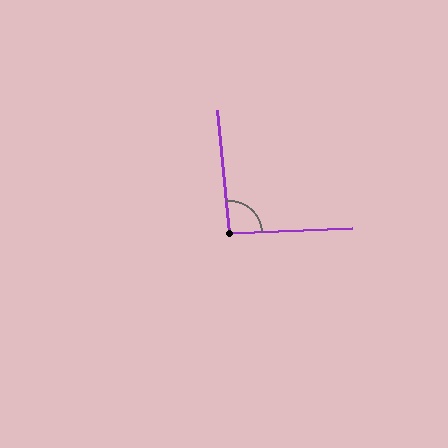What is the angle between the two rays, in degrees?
Approximately 93 degrees.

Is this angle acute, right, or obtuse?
It is approximately a right angle.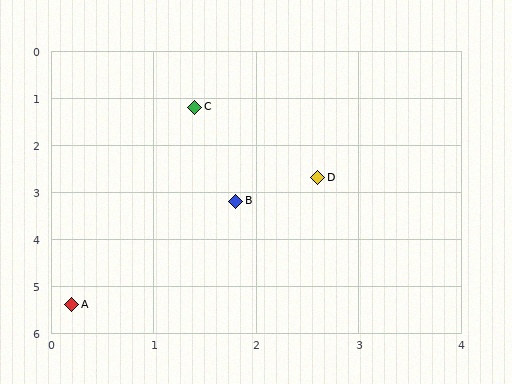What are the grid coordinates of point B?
Point B is at approximately (1.8, 3.2).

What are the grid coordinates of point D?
Point D is at approximately (2.6, 2.7).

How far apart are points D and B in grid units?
Points D and B are about 0.9 grid units apart.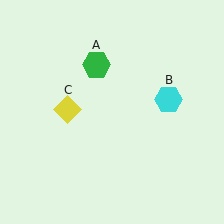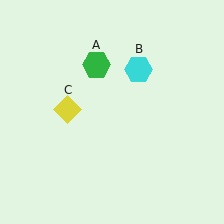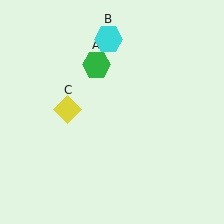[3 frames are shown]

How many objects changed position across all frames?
1 object changed position: cyan hexagon (object B).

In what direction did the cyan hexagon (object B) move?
The cyan hexagon (object B) moved up and to the left.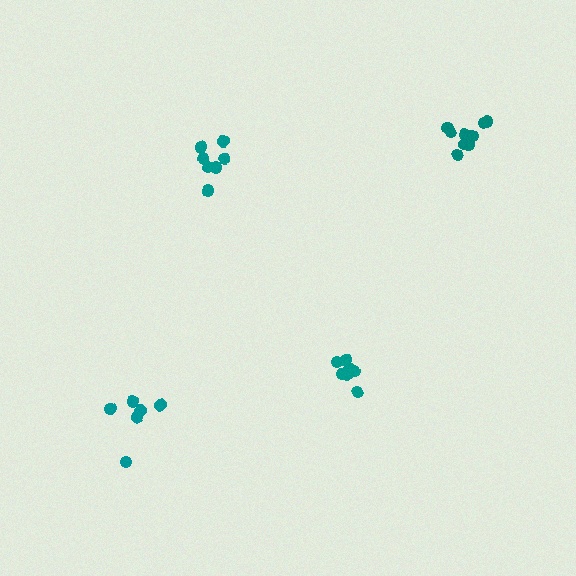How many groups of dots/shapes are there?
There are 4 groups.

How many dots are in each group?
Group 1: 7 dots, Group 2: 10 dots, Group 3: 6 dots, Group 4: 7 dots (30 total).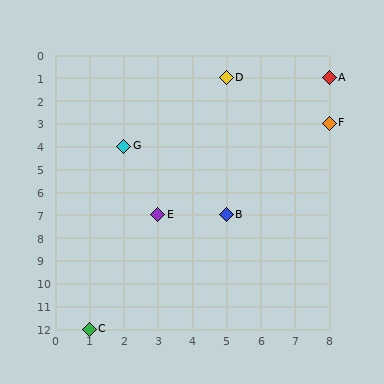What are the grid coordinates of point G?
Point G is at grid coordinates (2, 4).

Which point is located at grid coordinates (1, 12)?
Point C is at (1, 12).